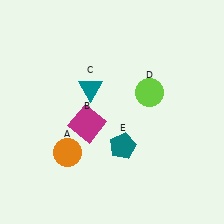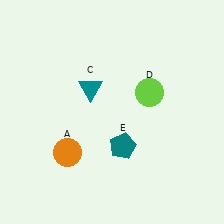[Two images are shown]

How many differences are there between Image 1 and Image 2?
There is 1 difference between the two images.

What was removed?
The magenta square (B) was removed in Image 2.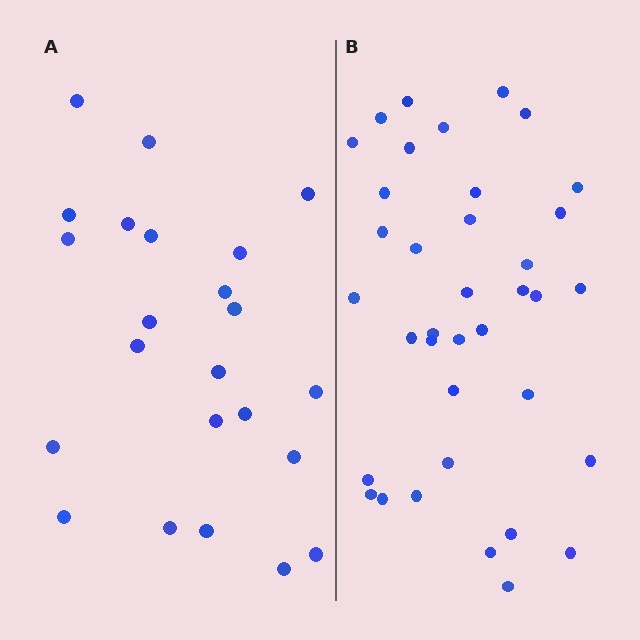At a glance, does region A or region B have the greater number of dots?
Region B (the right region) has more dots.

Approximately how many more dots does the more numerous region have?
Region B has approximately 15 more dots than region A.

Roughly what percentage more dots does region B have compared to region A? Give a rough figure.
About 60% more.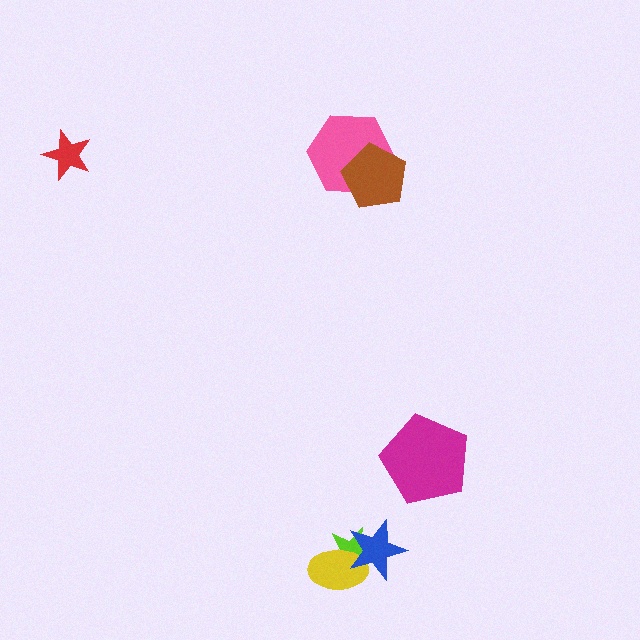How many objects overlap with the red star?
0 objects overlap with the red star.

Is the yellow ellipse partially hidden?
Yes, it is partially covered by another shape.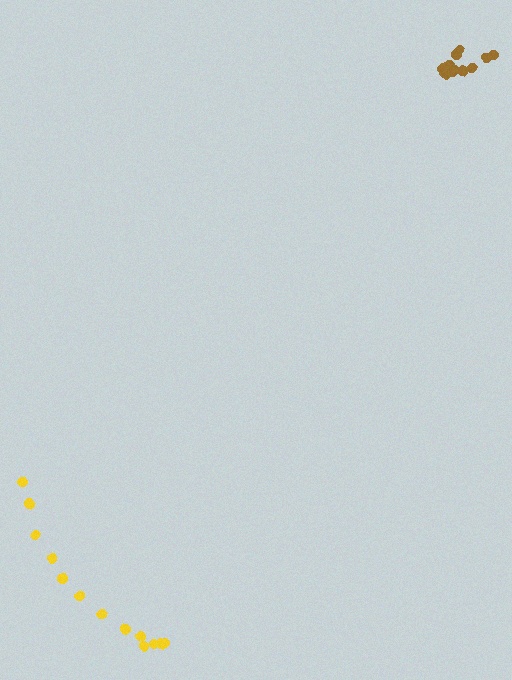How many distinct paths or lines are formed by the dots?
There are 2 distinct paths.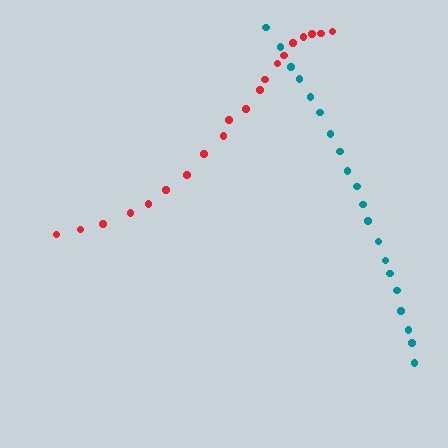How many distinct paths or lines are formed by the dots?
There are 2 distinct paths.